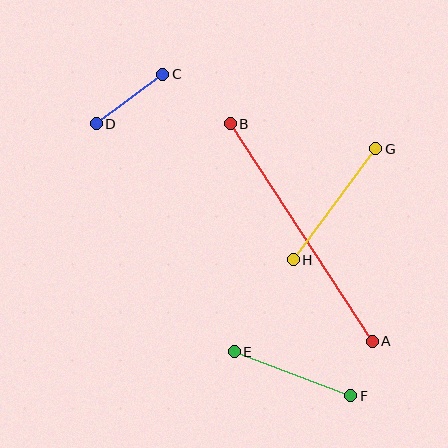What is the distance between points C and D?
The distance is approximately 83 pixels.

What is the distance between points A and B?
The distance is approximately 259 pixels.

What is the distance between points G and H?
The distance is approximately 138 pixels.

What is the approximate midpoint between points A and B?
The midpoint is at approximately (301, 233) pixels.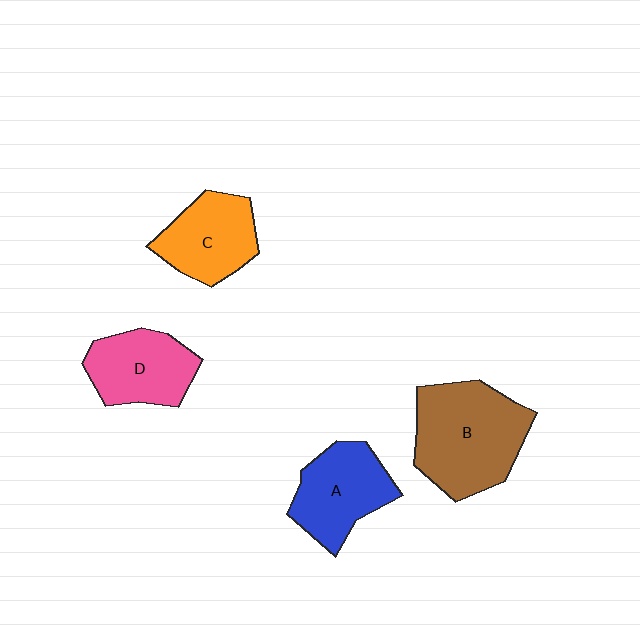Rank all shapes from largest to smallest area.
From largest to smallest: B (brown), A (blue), D (pink), C (orange).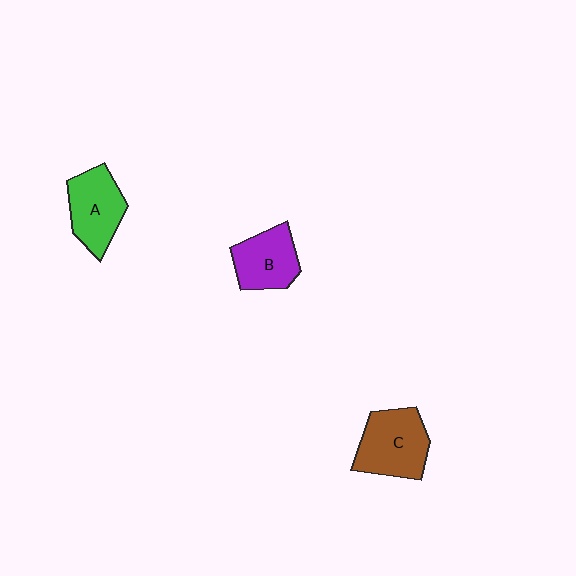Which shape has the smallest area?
Shape B (purple).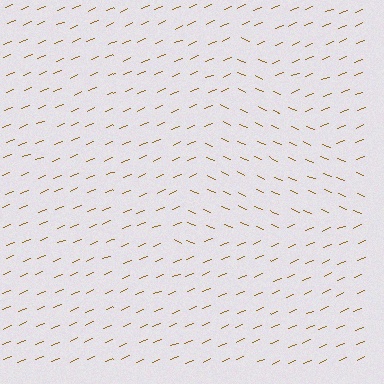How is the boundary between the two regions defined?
The boundary is defined purely by a change in line orientation (approximately 45 degrees difference). All lines are the same color and thickness.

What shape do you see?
I see a triangle.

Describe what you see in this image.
The image is filled with small brown line segments. A triangle region in the image has lines oriented differently from the surrounding lines, creating a visible texture boundary.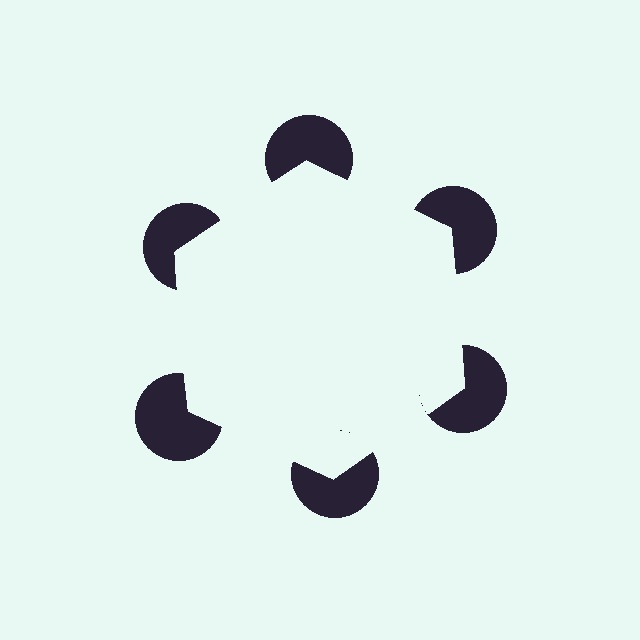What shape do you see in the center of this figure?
An illusory hexagon — its edges are inferred from the aligned wedge cuts in the pac-man discs, not physically drawn.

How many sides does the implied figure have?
6 sides.